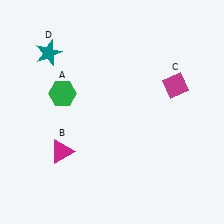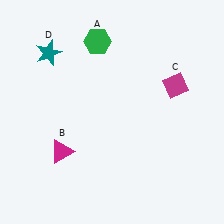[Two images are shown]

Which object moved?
The green hexagon (A) moved up.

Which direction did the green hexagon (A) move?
The green hexagon (A) moved up.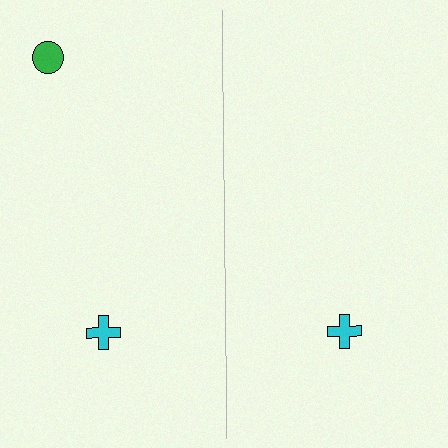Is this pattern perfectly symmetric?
No, the pattern is not perfectly symmetric. A green circle is missing from the right side.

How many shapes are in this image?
There are 3 shapes in this image.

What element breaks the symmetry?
A green circle is missing from the right side.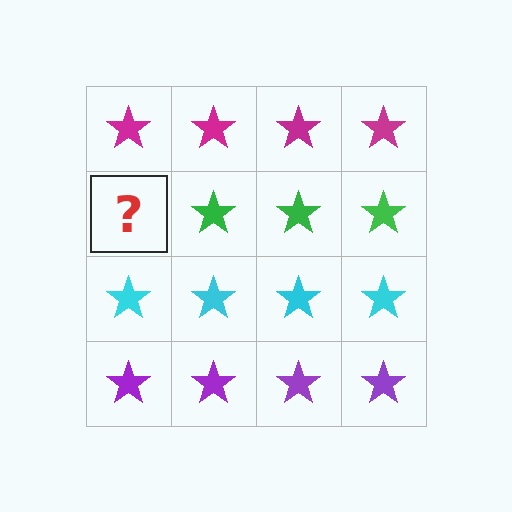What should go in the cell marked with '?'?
The missing cell should contain a green star.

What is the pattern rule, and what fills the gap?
The rule is that each row has a consistent color. The gap should be filled with a green star.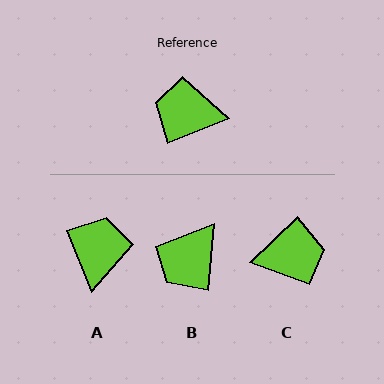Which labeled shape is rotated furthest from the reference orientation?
C, about 158 degrees away.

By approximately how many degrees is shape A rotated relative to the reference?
Approximately 90 degrees clockwise.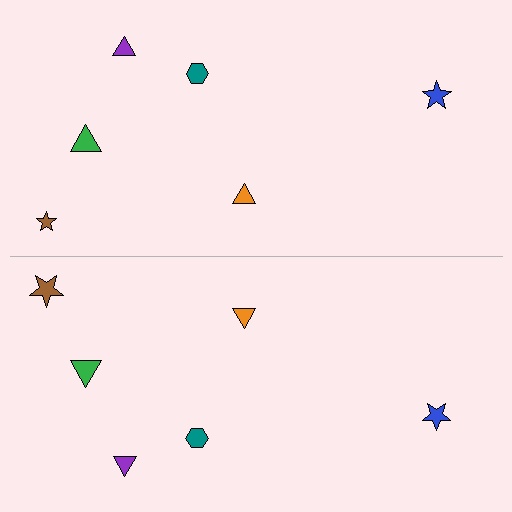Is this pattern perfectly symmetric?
No, the pattern is not perfectly symmetric. The brown star on the bottom side has a different size than its mirror counterpart.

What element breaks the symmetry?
The brown star on the bottom side has a different size than its mirror counterpart.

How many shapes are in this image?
There are 12 shapes in this image.